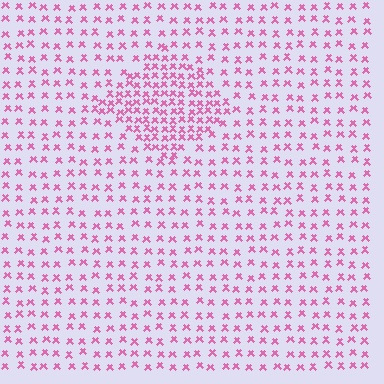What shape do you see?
I see a diamond.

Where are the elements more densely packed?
The elements are more densely packed inside the diamond boundary.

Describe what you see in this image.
The image contains small pink elements arranged at two different densities. A diamond-shaped region is visible where the elements are more densely packed than the surrounding area.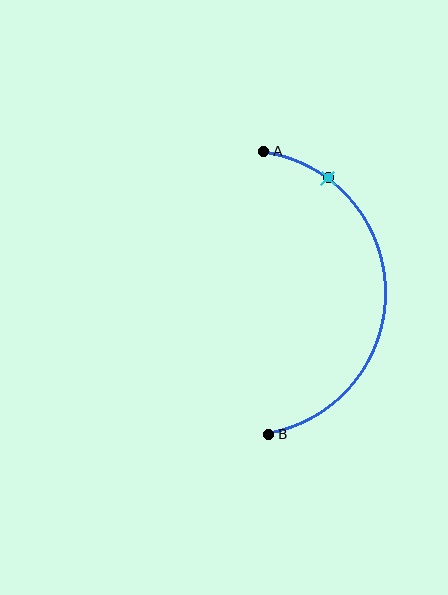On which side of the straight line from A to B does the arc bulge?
The arc bulges to the right of the straight line connecting A and B.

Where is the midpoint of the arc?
The arc midpoint is the point on the curve farthest from the straight line joining A and B. It sits to the right of that line.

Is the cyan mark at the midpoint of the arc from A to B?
No. The cyan mark lies on the arc but is closer to endpoint A. The arc midpoint would be at the point on the curve equidistant along the arc from both A and B.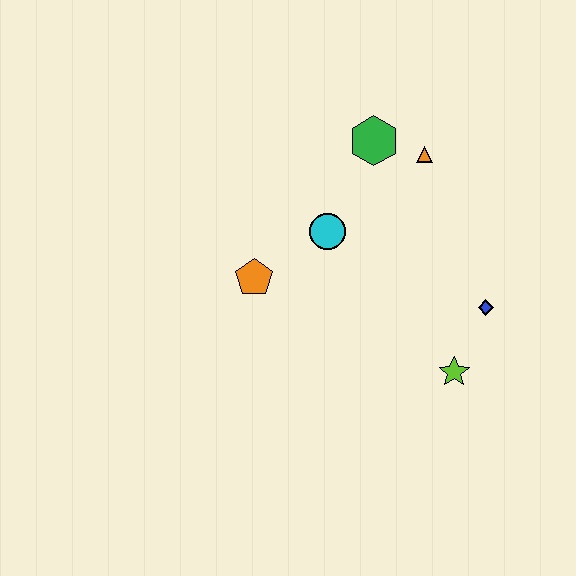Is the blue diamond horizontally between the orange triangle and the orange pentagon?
No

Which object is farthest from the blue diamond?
The orange pentagon is farthest from the blue diamond.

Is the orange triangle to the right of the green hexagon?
Yes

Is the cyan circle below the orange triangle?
Yes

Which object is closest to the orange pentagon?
The cyan circle is closest to the orange pentagon.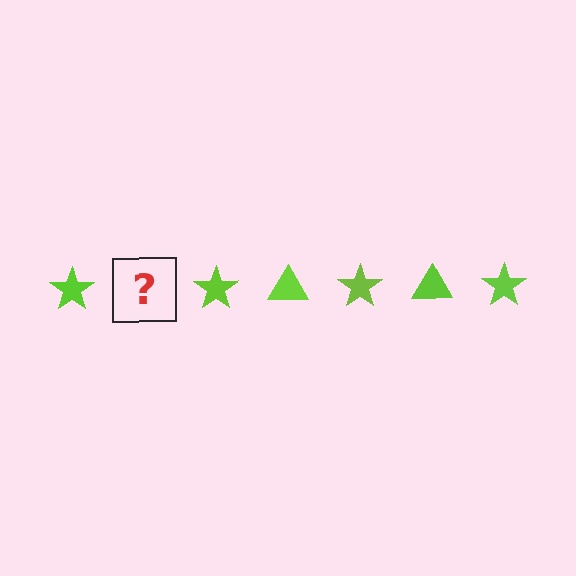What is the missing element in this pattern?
The missing element is a lime triangle.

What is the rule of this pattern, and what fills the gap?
The rule is that the pattern cycles through star, triangle shapes in lime. The gap should be filled with a lime triangle.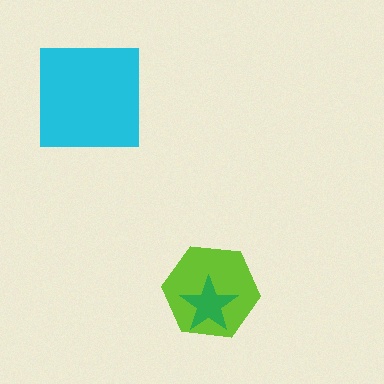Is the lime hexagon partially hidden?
Yes, it is partially covered by another shape.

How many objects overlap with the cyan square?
0 objects overlap with the cyan square.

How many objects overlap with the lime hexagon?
1 object overlaps with the lime hexagon.